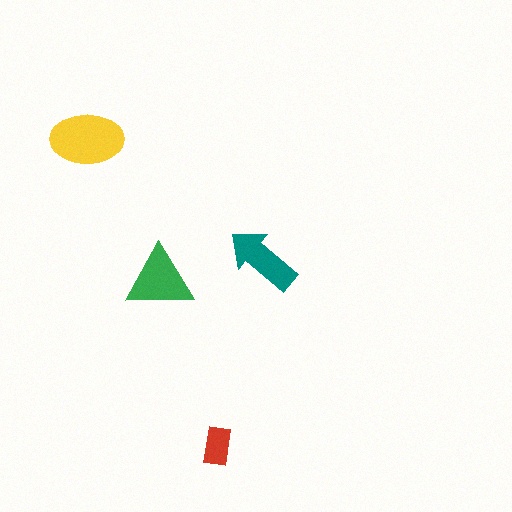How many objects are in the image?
There are 4 objects in the image.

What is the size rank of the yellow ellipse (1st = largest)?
1st.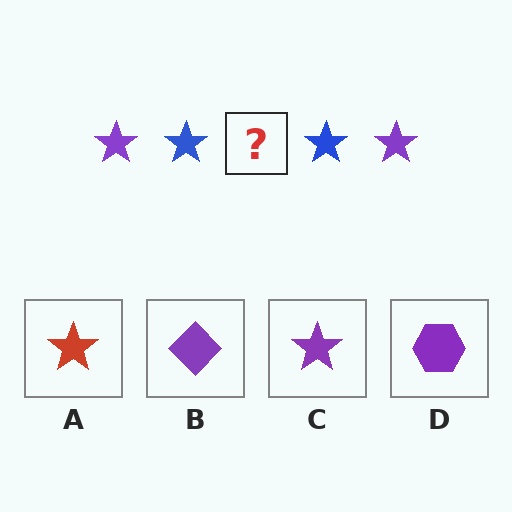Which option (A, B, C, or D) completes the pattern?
C.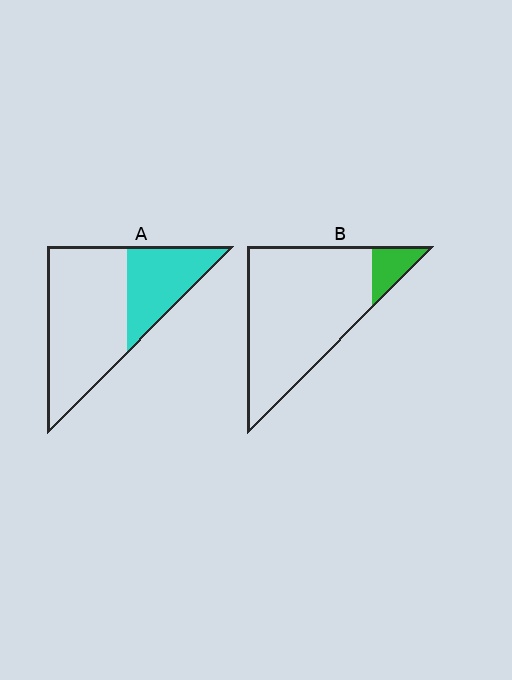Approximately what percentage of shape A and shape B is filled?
A is approximately 35% and B is approximately 10%.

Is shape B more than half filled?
No.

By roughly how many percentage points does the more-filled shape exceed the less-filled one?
By roughly 20 percentage points (A over B).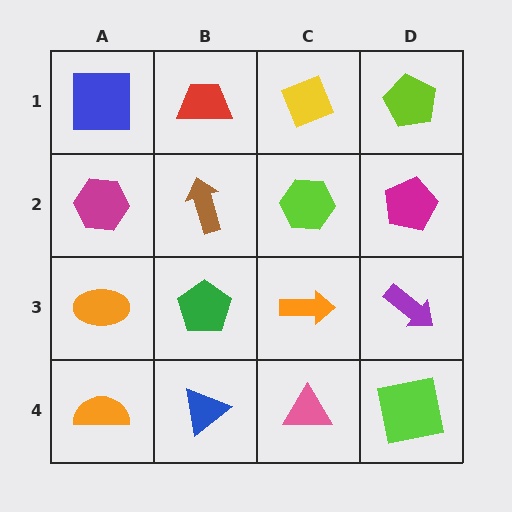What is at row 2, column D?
A magenta pentagon.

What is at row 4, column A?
An orange semicircle.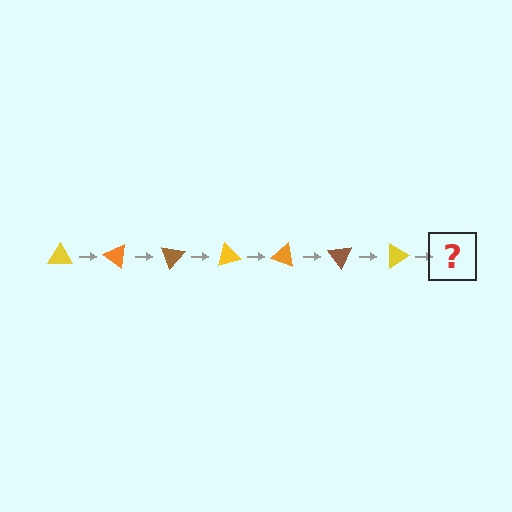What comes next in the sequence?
The next element should be an orange triangle, rotated 245 degrees from the start.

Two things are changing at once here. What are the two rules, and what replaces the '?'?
The two rules are that it rotates 35 degrees each step and the color cycles through yellow, orange, and brown. The '?' should be an orange triangle, rotated 245 degrees from the start.